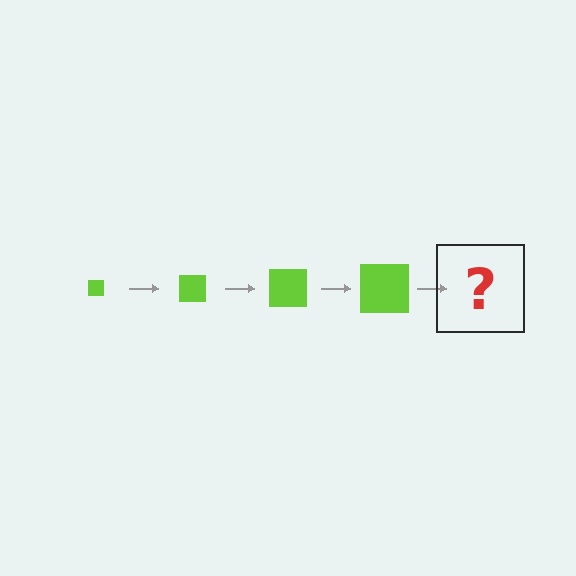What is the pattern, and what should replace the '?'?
The pattern is that the square gets progressively larger each step. The '?' should be a lime square, larger than the previous one.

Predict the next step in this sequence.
The next step is a lime square, larger than the previous one.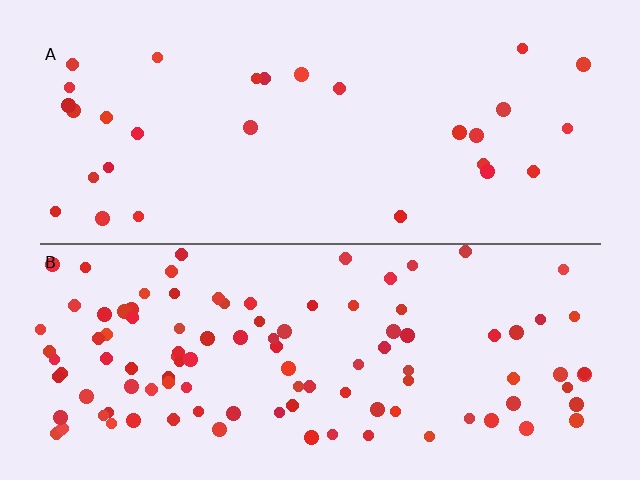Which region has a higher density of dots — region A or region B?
B (the bottom).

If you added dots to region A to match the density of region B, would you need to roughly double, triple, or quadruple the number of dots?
Approximately quadruple.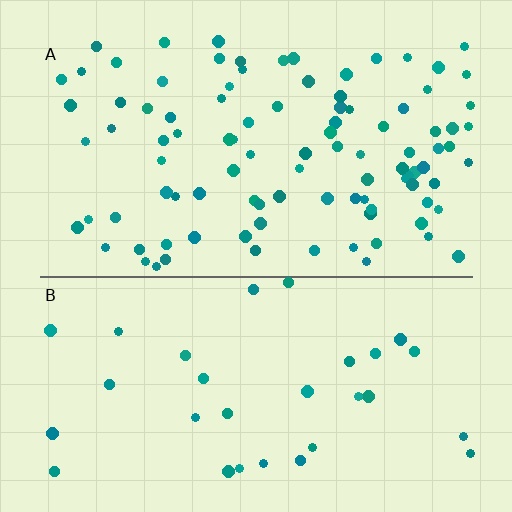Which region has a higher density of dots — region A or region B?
A (the top).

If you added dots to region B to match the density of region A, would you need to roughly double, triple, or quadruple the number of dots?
Approximately triple.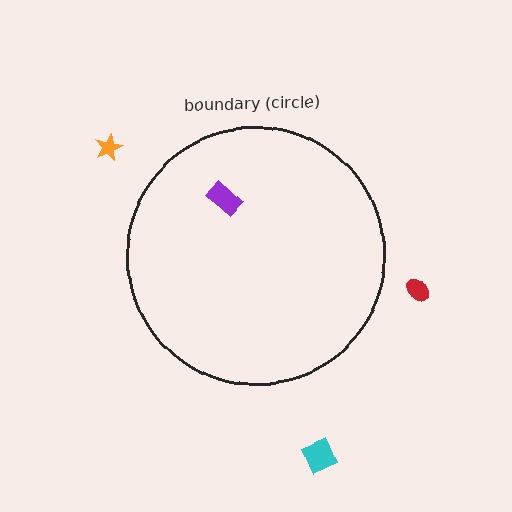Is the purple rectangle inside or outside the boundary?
Inside.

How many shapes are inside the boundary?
1 inside, 3 outside.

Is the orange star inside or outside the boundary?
Outside.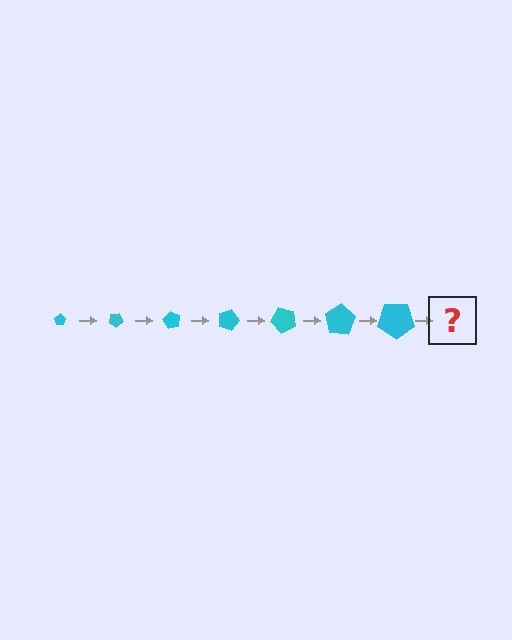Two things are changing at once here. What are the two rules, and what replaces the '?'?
The two rules are that the pentagon grows larger each step and it rotates 30 degrees each step. The '?' should be a pentagon, larger than the previous one and rotated 210 degrees from the start.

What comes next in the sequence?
The next element should be a pentagon, larger than the previous one and rotated 210 degrees from the start.